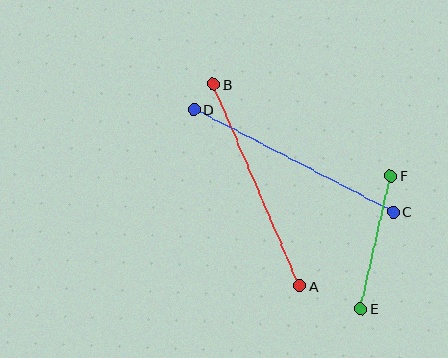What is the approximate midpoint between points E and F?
The midpoint is at approximately (376, 242) pixels.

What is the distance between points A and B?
The distance is approximately 219 pixels.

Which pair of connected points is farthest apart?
Points C and D are farthest apart.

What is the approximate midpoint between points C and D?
The midpoint is at approximately (294, 161) pixels.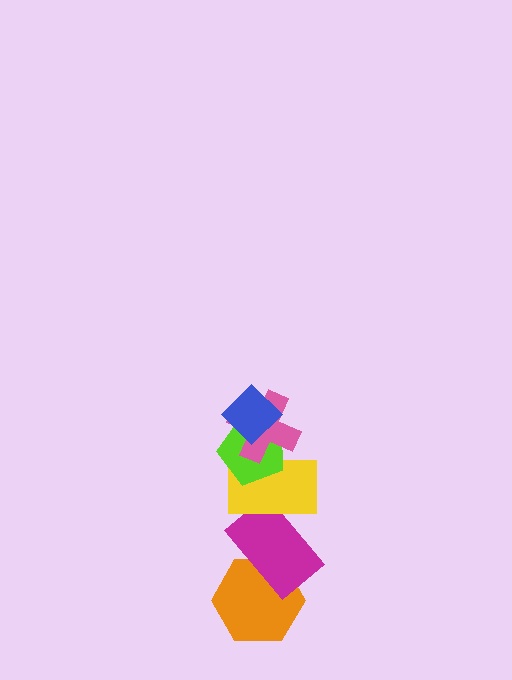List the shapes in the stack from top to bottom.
From top to bottom: the blue diamond, the pink cross, the lime pentagon, the yellow rectangle, the magenta rectangle, the orange hexagon.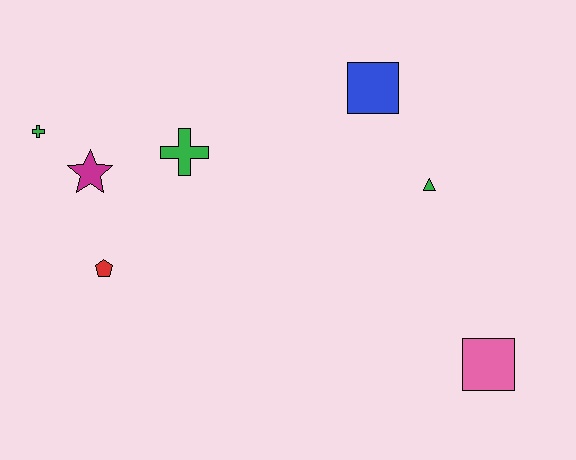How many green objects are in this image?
There are 3 green objects.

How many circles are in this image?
There are no circles.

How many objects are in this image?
There are 7 objects.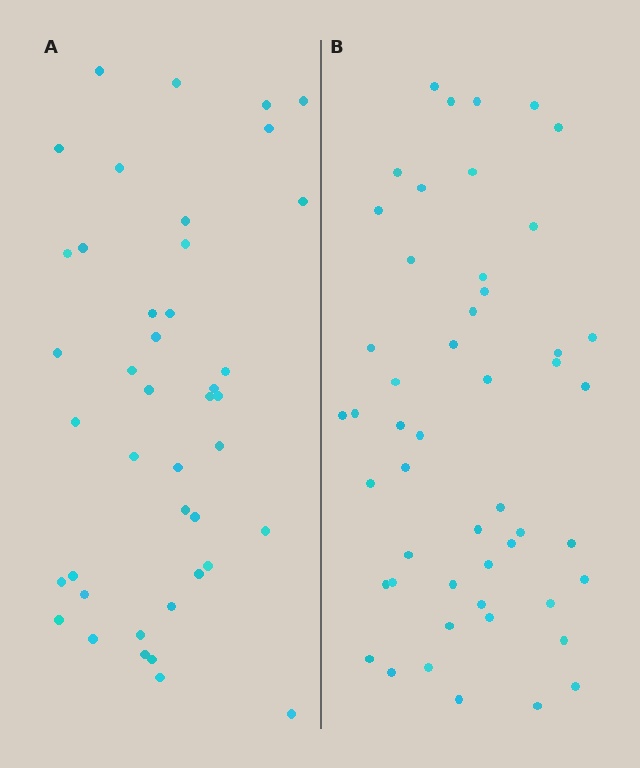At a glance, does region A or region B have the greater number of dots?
Region B (the right region) has more dots.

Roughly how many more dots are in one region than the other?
Region B has roughly 8 or so more dots than region A.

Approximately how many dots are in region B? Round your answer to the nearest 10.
About 50 dots.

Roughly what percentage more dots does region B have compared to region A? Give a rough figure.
About 20% more.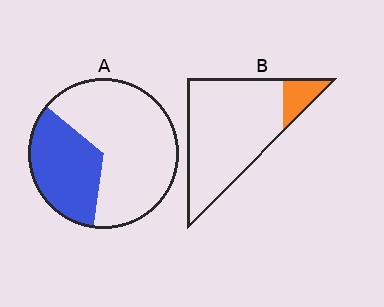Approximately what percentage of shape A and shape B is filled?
A is approximately 35% and B is approximately 15%.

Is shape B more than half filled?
No.